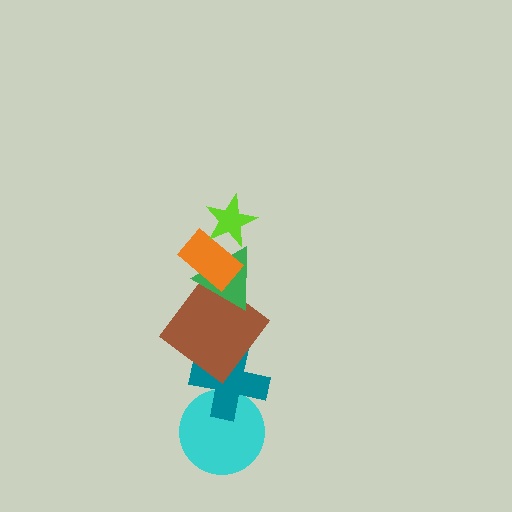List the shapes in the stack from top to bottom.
From top to bottom: the lime star, the orange rectangle, the green triangle, the brown diamond, the teal cross, the cyan circle.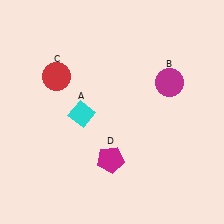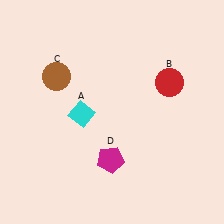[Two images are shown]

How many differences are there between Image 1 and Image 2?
There are 2 differences between the two images.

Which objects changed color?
B changed from magenta to red. C changed from red to brown.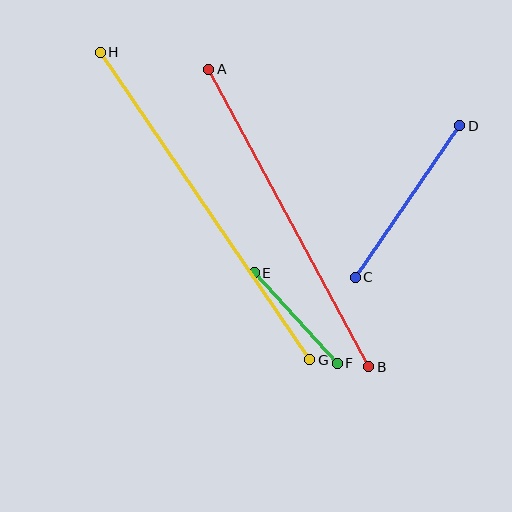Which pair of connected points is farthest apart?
Points G and H are farthest apart.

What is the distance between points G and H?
The distance is approximately 372 pixels.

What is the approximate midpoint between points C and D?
The midpoint is at approximately (407, 202) pixels.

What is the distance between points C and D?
The distance is approximately 184 pixels.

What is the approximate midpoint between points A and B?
The midpoint is at approximately (289, 218) pixels.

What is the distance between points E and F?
The distance is approximately 123 pixels.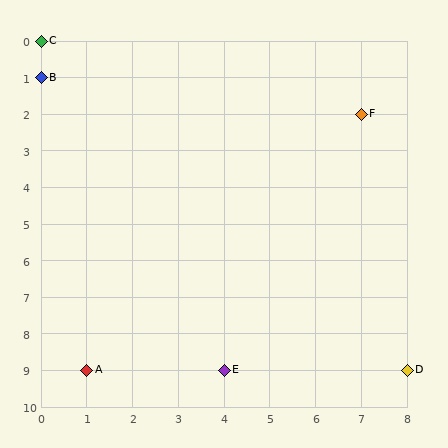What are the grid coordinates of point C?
Point C is at grid coordinates (0, 0).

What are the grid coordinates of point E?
Point E is at grid coordinates (4, 9).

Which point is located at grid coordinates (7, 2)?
Point F is at (7, 2).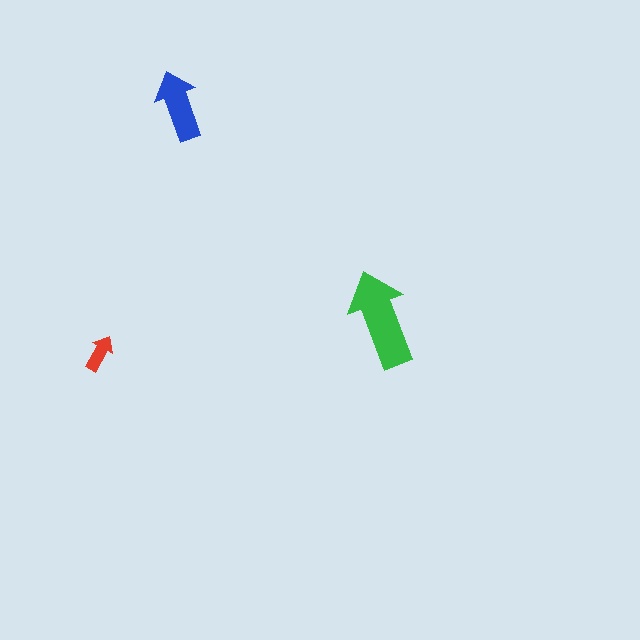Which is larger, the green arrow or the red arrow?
The green one.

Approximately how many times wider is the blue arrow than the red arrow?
About 2 times wider.